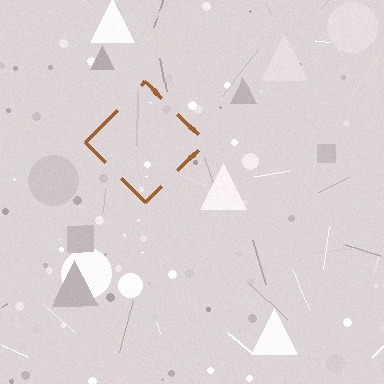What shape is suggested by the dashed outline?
The dashed outline suggests a diamond.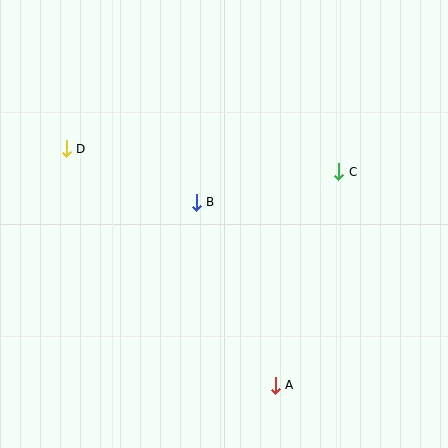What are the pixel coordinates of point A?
Point A is at (275, 385).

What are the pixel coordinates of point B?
Point B is at (196, 202).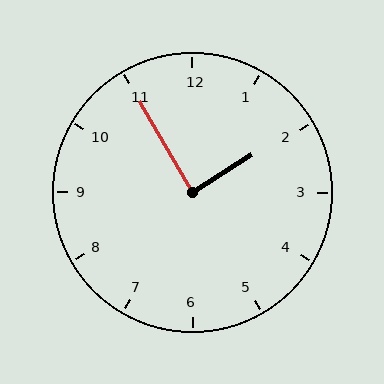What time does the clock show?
1:55.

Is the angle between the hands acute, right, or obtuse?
It is right.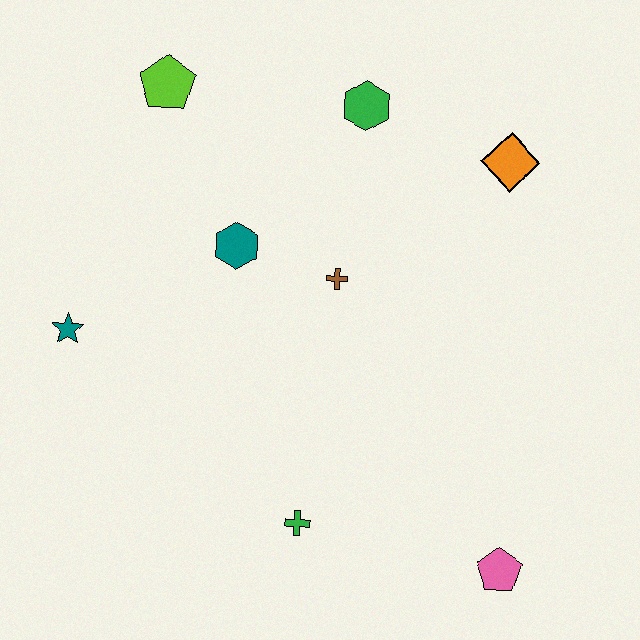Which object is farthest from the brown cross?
The pink pentagon is farthest from the brown cross.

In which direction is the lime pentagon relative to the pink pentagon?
The lime pentagon is above the pink pentagon.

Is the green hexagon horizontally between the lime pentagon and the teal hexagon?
No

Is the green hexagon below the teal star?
No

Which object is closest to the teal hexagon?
The brown cross is closest to the teal hexagon.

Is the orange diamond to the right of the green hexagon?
Yes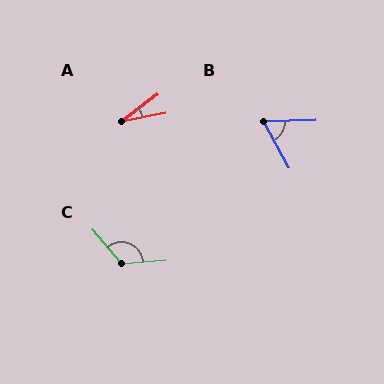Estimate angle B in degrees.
Approximately 63 degrees.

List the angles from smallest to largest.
A (25°), B (63°), C (125°).